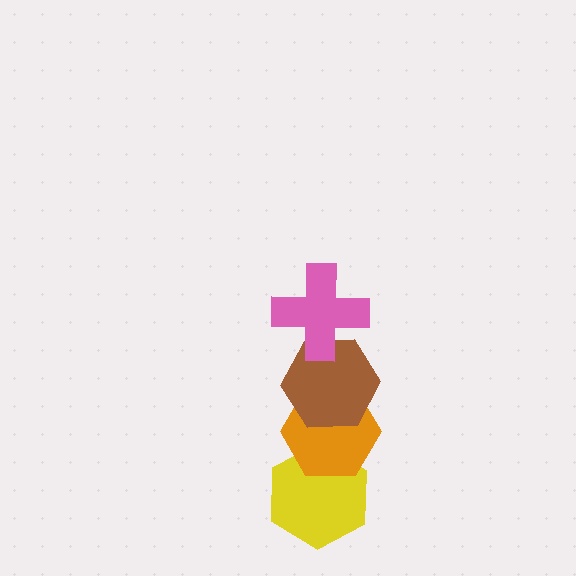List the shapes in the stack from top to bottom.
From top to bottom: the pink cross, the brown hexagon, the orange hexagon, the yellow hexagon.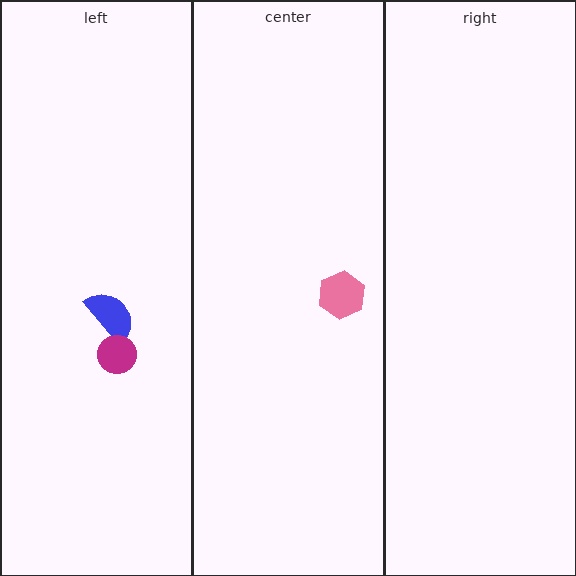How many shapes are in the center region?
1.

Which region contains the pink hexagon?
The center region.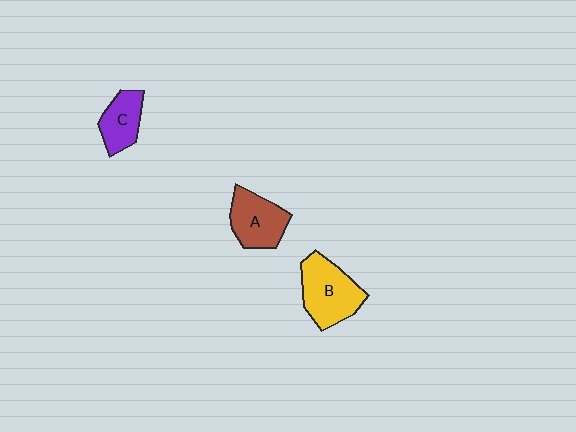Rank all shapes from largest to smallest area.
From largest to smallest: B (yellow), A (brown), C (purple).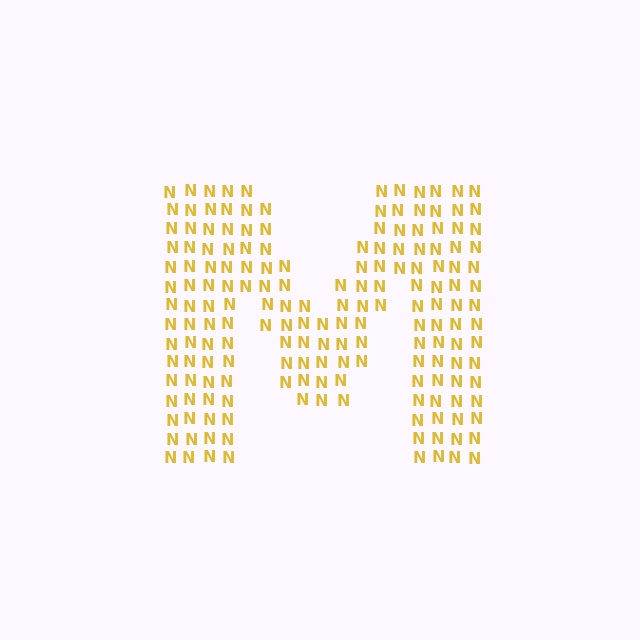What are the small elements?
The small elements are letter N's.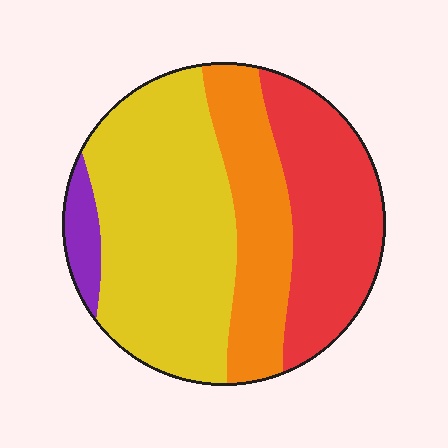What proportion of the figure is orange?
Orange covers roughly 20% of the figure.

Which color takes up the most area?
Yellow, at roughly 45%.